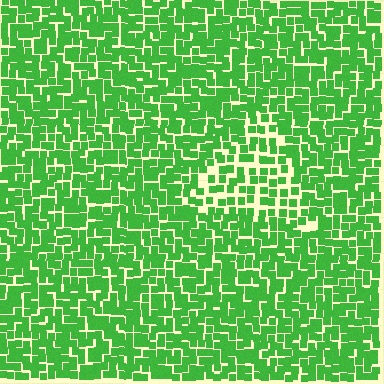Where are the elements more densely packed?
The elements are more densely packed outside the triangle boundary.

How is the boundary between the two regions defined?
The boundary is defined by a change in element density (approximately 1.7x ratio). All elements are the same color, size, and shape.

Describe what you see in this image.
The image contains small green elements arranged at two different densities. A triangle-shaped region is visible where the elements are less densely packed than the surrounding area.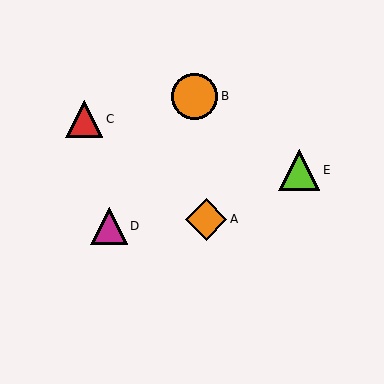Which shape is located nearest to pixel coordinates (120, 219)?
The magenta triangle (labeled D) at (109, 226) is nearest to that location.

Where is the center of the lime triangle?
The center of the lime triangle is at (299, 170).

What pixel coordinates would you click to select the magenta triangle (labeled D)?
Click at (109, 226) to select the magenta triangle D.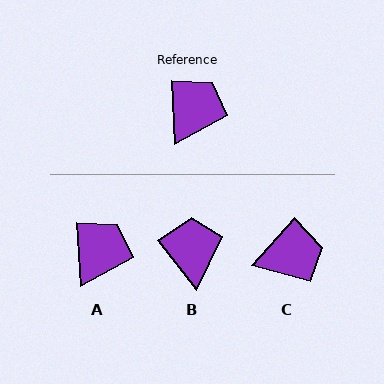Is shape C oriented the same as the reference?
No, it is off by about 45 degrees.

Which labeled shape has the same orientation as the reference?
A.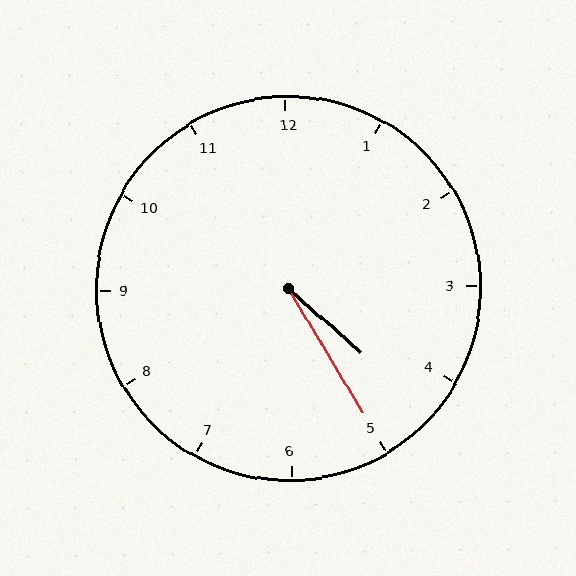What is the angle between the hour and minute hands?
Approximately 18 degrees.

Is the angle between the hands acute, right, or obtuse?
It is acute.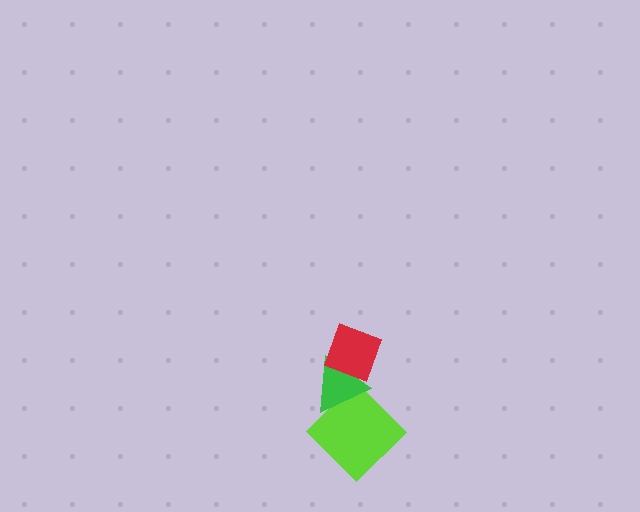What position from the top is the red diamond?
The red diamond is 1st from the top.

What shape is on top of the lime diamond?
The green triangle is on top of the lime diamond.